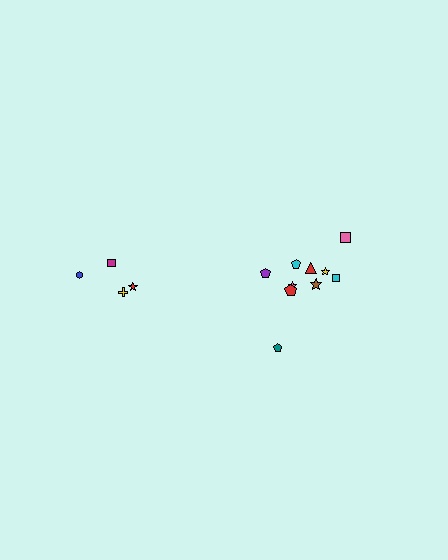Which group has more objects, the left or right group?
The right group.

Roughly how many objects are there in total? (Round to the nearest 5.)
Roughly 15 objects in total.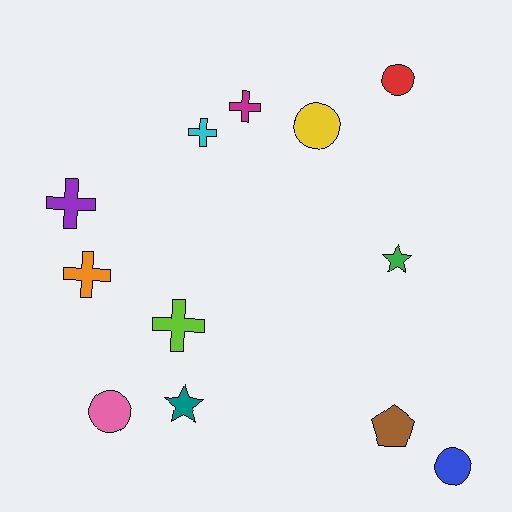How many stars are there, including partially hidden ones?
There are 2 stars.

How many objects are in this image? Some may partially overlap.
There are 12 objects.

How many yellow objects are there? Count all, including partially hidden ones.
There is 1 yellow object.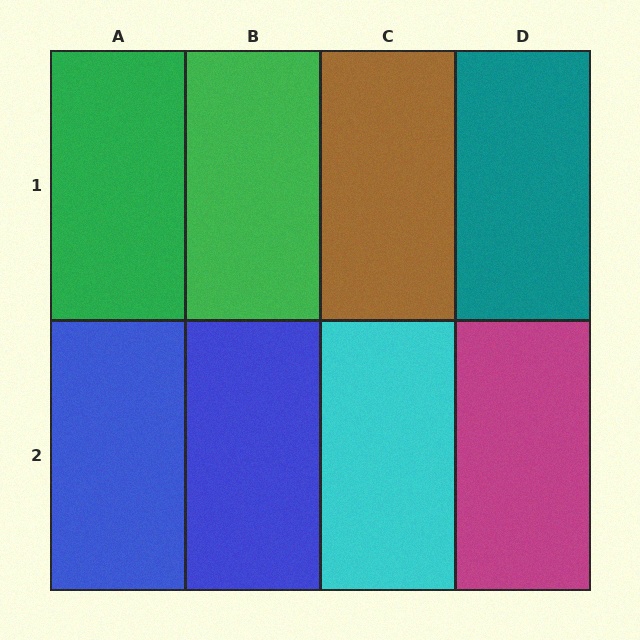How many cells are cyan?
1 cell is cyan.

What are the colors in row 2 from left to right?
Blue, blue, cyan, magenta.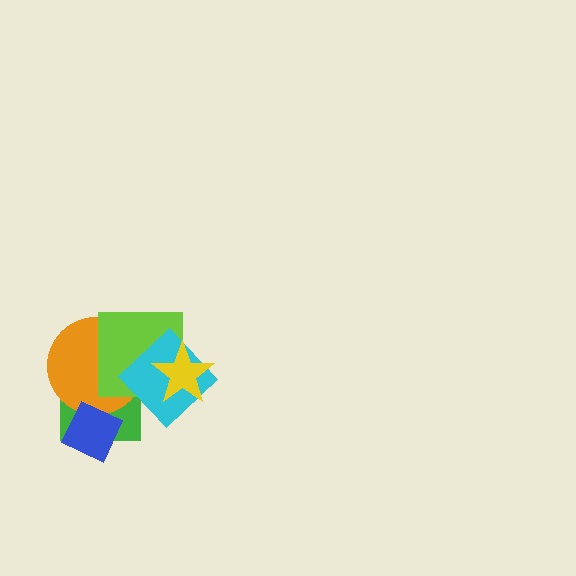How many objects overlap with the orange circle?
4 objects overlap with the orange circle.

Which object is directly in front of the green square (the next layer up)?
The orange circle is directly in front of the green square.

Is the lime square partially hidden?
Yes, it is partially covered by another shape.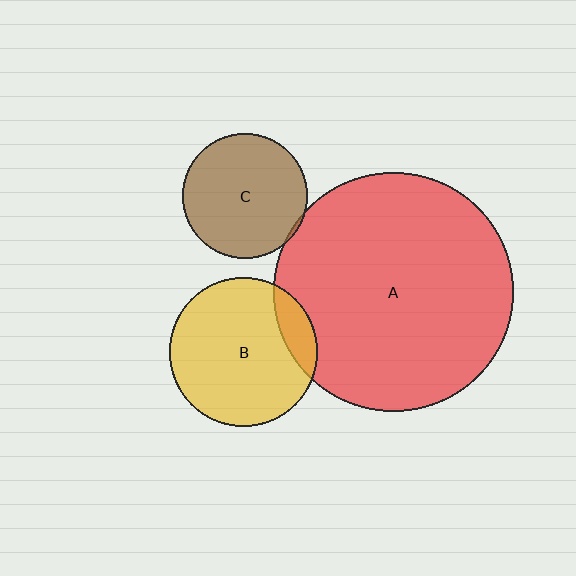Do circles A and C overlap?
Yes.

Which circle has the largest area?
Circle A (red).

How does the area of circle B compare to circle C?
Approximately 1.4 times.